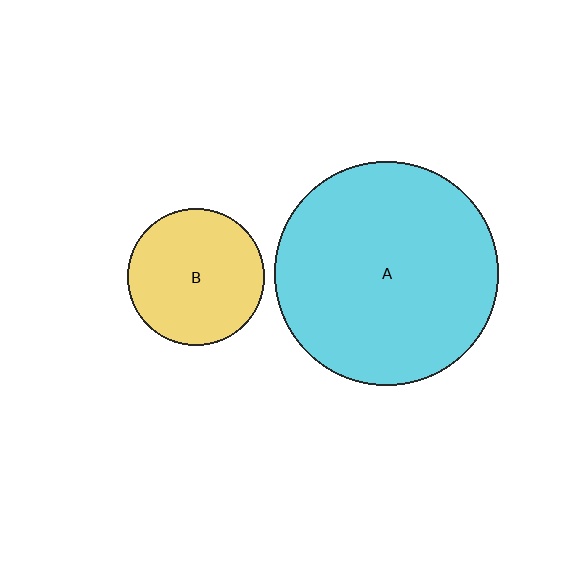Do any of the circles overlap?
No, none of the circles overlap.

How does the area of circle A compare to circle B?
Approximately 2.7 times.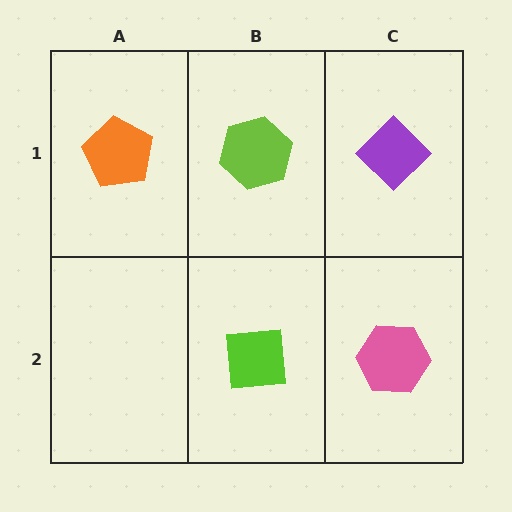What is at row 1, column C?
A purple diamond.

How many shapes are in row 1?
3 shapes.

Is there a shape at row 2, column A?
No, that cell is empty.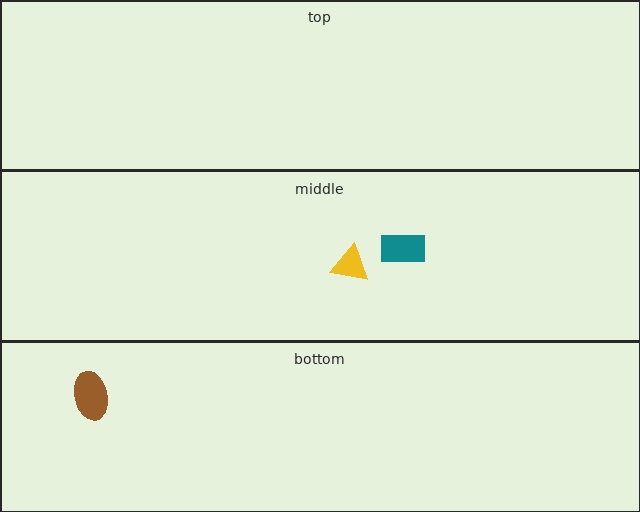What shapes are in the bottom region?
The brown ellipse.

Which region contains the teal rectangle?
The middle region.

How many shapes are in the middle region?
2.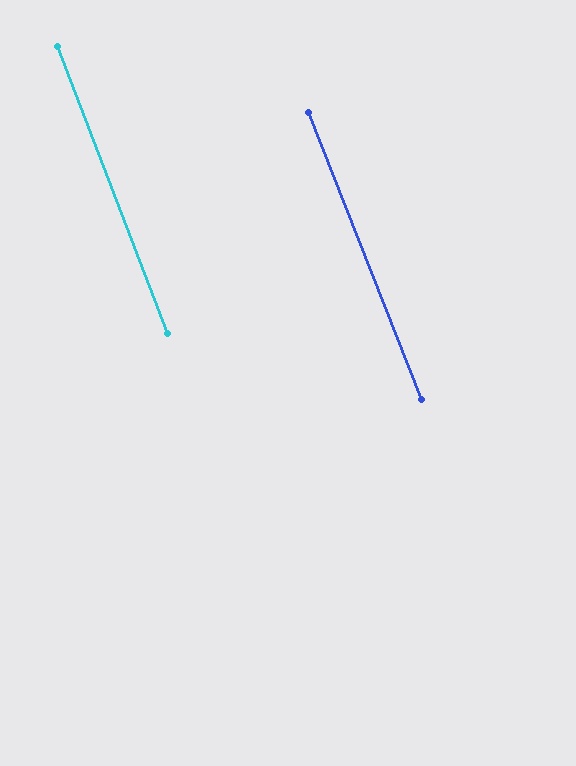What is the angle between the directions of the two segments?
Approximately 1 degree.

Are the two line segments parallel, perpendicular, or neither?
Parallel — their directions differ by only 0.6°.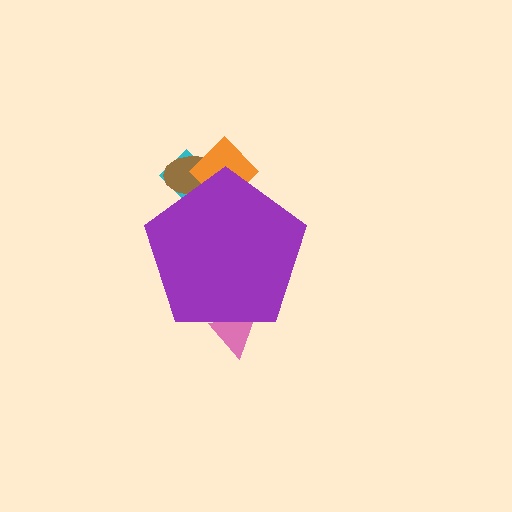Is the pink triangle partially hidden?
Yes, the pink triangle is partially hidden behind the purple pentagon.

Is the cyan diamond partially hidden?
Yes, the cyan diamond is partially hidden behind the purple pentagon.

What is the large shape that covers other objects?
A purple pentagon.